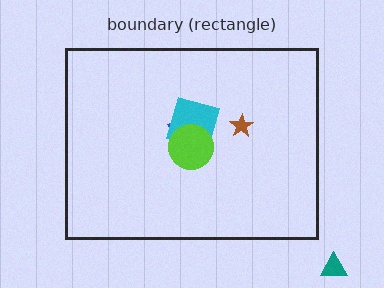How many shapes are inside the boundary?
4 inside, 1 outside.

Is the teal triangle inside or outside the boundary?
Outside.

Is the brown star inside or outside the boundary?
Inside.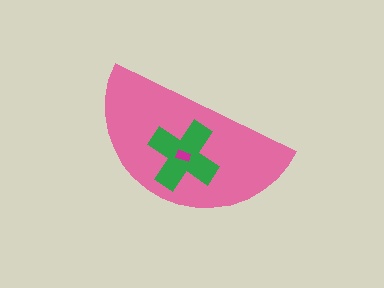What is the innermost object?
The magenta rectangle.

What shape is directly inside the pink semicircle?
The green cross.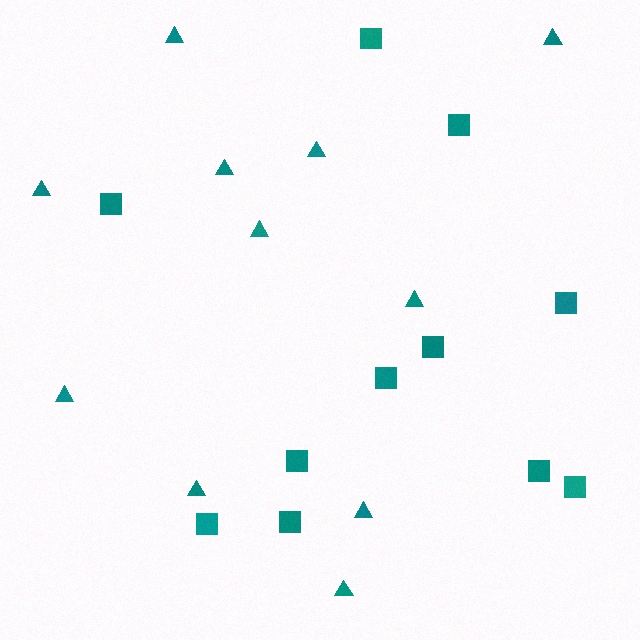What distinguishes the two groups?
There are 2 groups: one group of squares (11) and one group of triangles (11).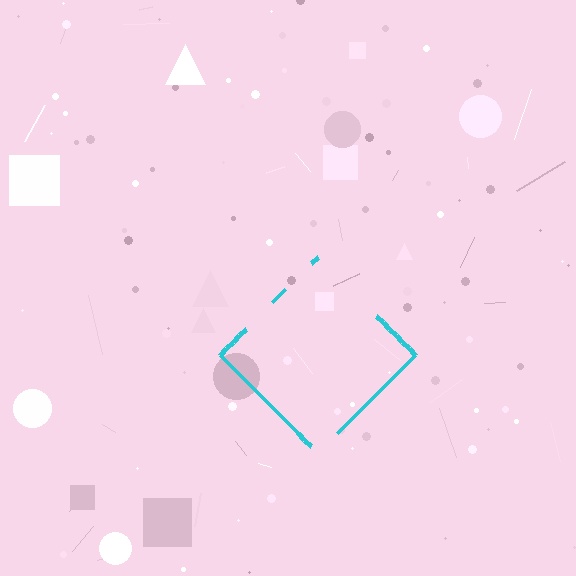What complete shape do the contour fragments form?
The contour fragments form a diamond.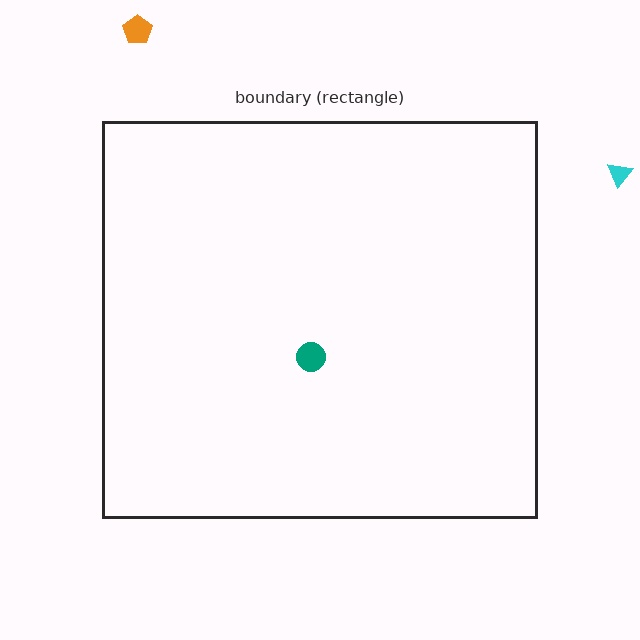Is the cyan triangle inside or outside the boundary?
Outside.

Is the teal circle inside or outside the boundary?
Inside.